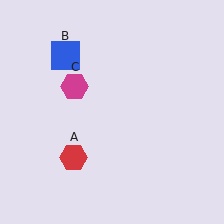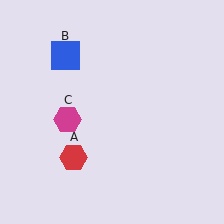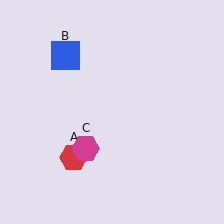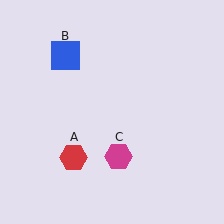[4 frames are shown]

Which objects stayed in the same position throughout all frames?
Red hexagon (object A) and blue square (object B) remained stationary.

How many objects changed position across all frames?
1 object changed position: magenta hexagon (object C).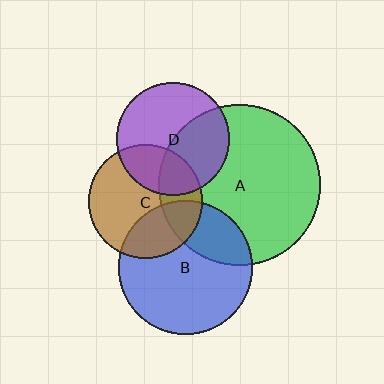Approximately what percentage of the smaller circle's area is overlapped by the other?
Approximately 30%.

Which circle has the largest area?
Circle A (green).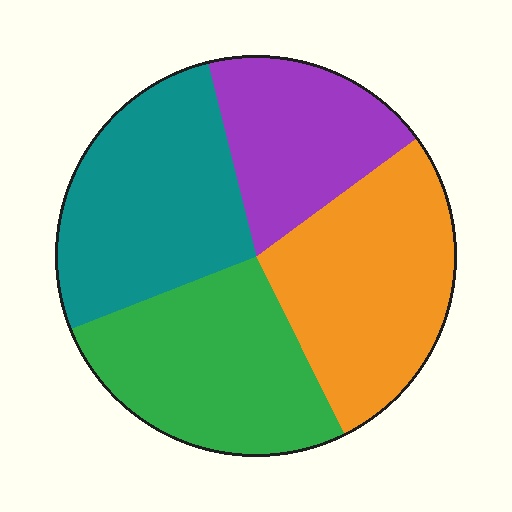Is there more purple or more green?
Green.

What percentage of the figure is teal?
Teal takes up between a sixth and a third of the figure.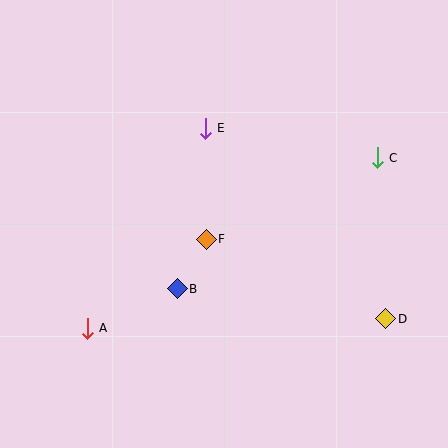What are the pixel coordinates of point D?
Point D is at (386, 319).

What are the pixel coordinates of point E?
Point E is at (205, 128).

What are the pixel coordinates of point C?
Point C is at (377, 158).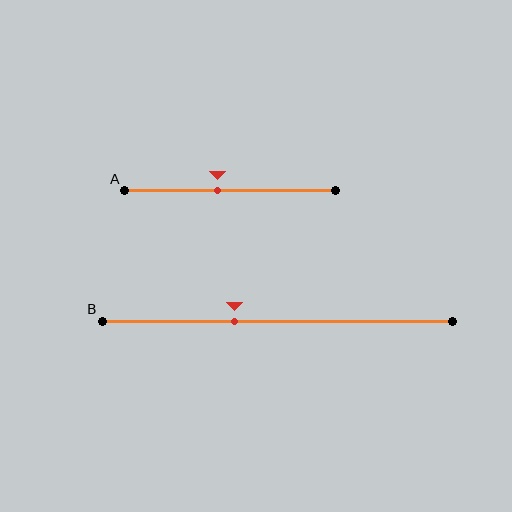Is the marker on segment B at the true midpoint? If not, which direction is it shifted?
No, the marker on segment B is shifted to the left by about 12% of the segment length.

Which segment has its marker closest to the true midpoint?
Segment A has its marker closest to the true midpoint.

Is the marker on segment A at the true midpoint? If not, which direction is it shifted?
No, the marker on segment A is shifted to the left by about 6% of the segment length.